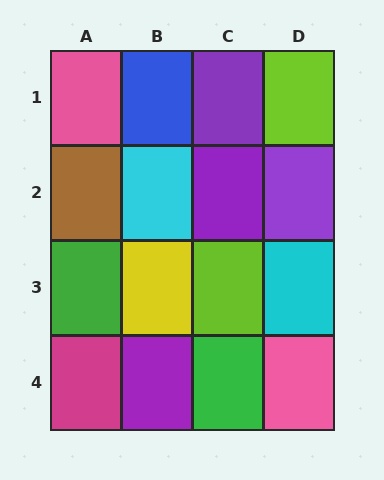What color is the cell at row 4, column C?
Green.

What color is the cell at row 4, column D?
Pink.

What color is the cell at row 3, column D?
Cyan.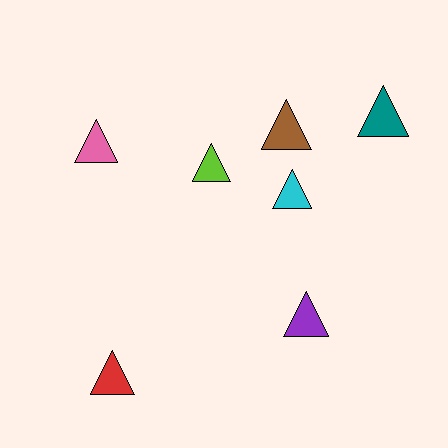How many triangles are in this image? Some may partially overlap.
There are 7 triangles.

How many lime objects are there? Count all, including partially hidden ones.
There is 1 lime object.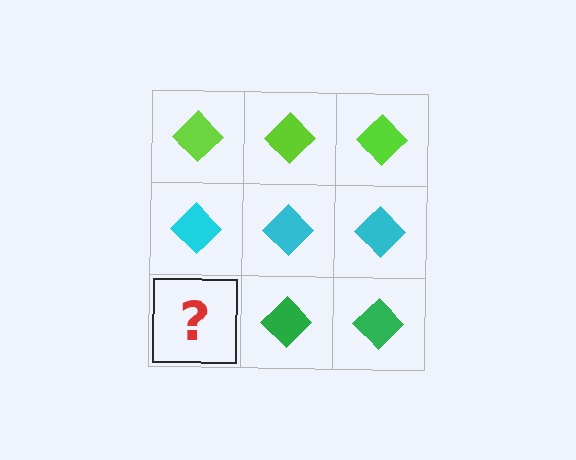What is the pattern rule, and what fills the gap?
The rule is that each row has a consistent color. The gap should be filled with a green diamond.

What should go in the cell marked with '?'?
The missing cell should contain a green diamond.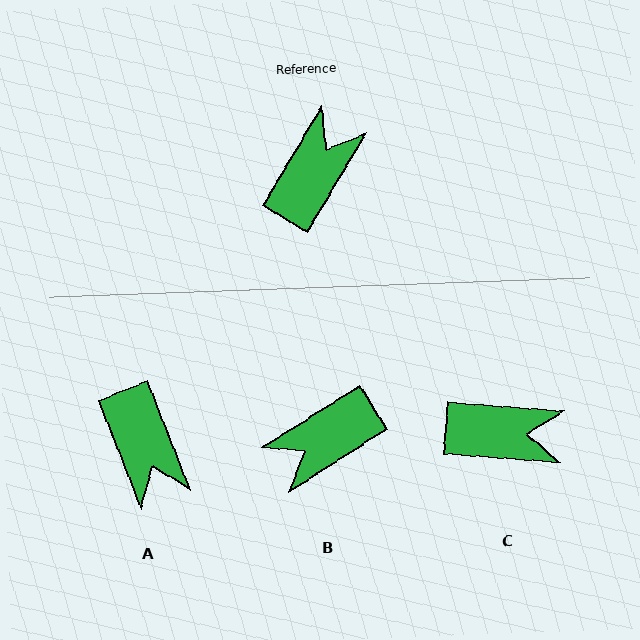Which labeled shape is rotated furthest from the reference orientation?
B, about 153 degrees away.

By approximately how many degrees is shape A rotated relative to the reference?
Approximately 127 degrees clockwise.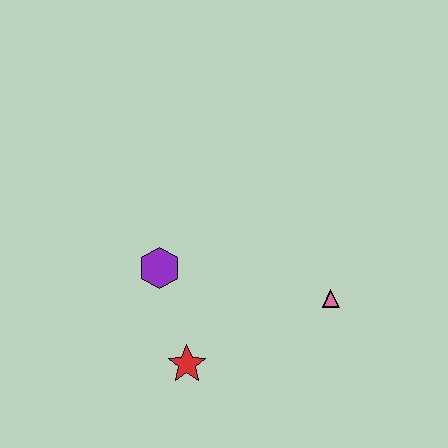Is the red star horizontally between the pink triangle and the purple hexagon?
Yes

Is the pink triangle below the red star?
No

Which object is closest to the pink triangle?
The red star is closest to the pink triangle.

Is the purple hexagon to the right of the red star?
No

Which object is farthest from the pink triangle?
The purple hexagon is farthest from the pink triangle.